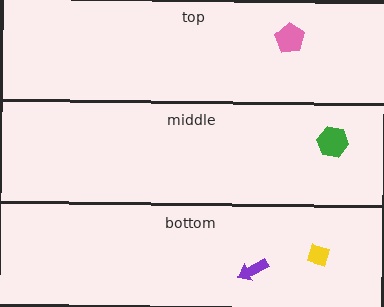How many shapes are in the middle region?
1.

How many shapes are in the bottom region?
2.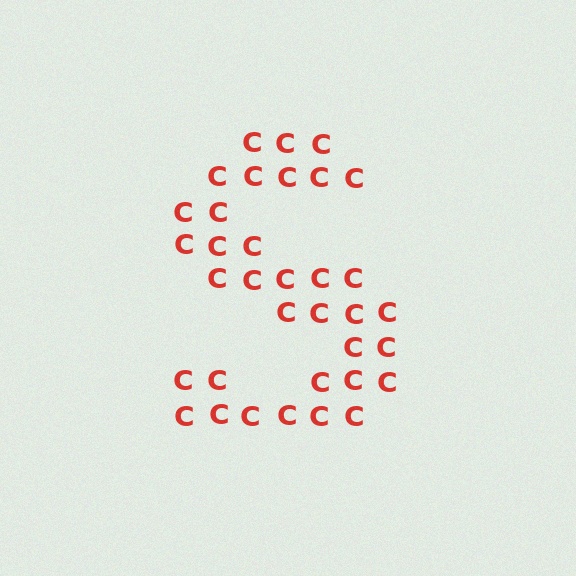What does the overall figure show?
The overall figure shows the letter S.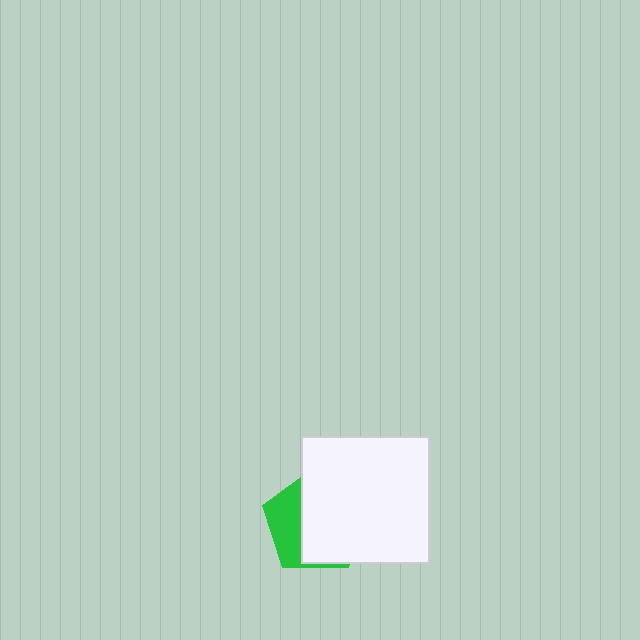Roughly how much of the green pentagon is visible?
A small part of it is visible (roughly 34%).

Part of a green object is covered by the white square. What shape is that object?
It is a pentagon.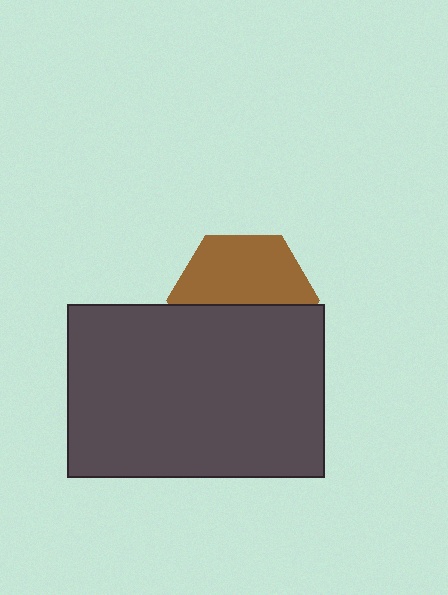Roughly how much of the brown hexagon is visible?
About half of it is visible (roughly 52%).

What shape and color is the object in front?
The object in front is a dark gray rectangle.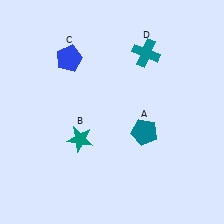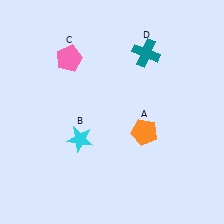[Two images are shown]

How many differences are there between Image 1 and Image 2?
There are 3 differences between the two images.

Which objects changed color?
A changed from teal to orange. B changed from teal to cyan. C changed from blue to pink.